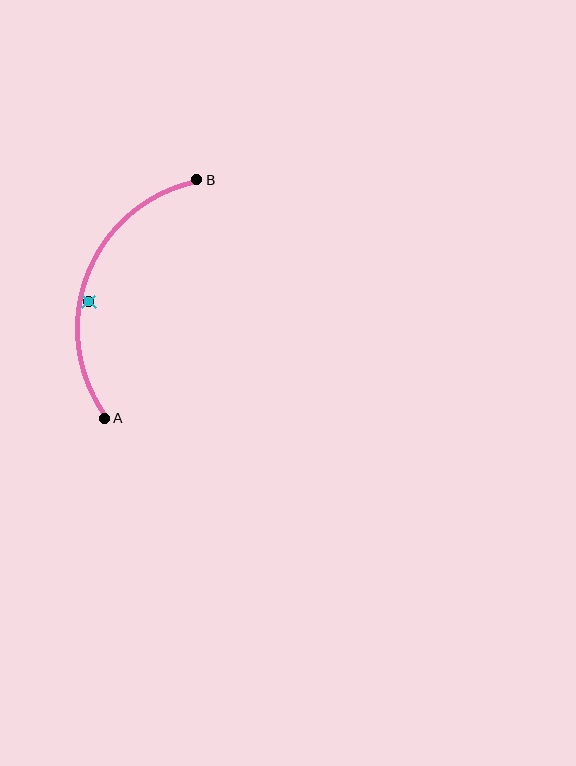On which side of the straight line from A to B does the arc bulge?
The arc bulges to the left of the straight line connecting A and B.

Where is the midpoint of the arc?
The arc midpoint is the point on the curve farthest from the straight line joining A and B. It sits to the left of that line.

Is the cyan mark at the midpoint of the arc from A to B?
No — the cyan mark does not lie on the arc at all. It sits slightly inside the curve.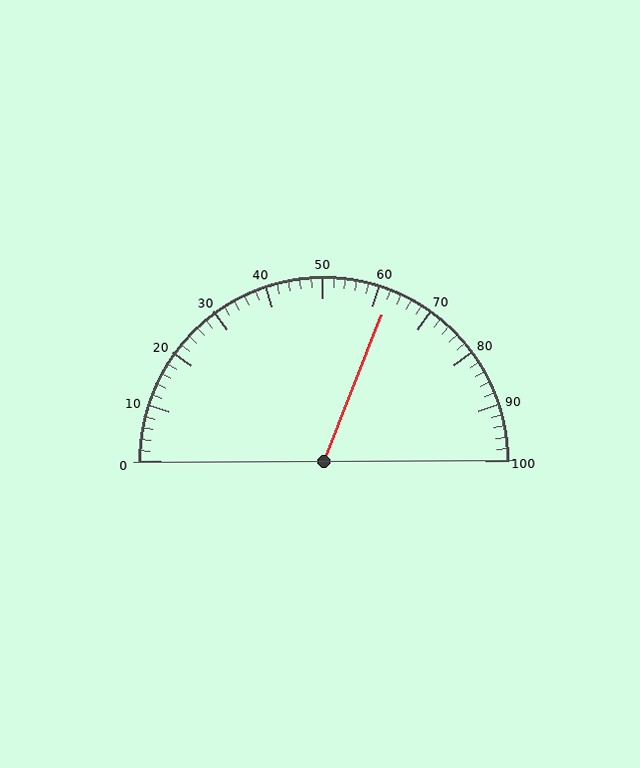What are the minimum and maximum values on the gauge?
The gauge ranges from 0 to 100.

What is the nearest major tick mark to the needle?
The nearest major tick mark is 60.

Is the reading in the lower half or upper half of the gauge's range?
The reading is in the upper half of the range (0 to 100).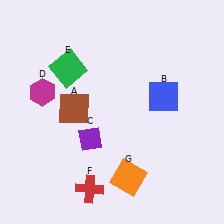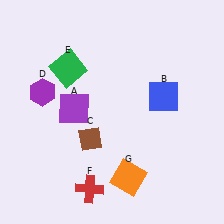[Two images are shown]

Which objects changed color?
A changed from brown to purple. C changed from purple to brown. D changed from magenta to purple.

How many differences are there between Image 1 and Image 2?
There are 3 differences between the two images.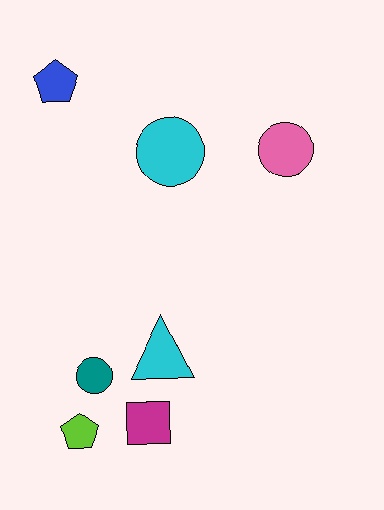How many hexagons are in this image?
There are no hexagons.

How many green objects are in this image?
There are no green objects.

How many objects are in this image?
There are 7 objects.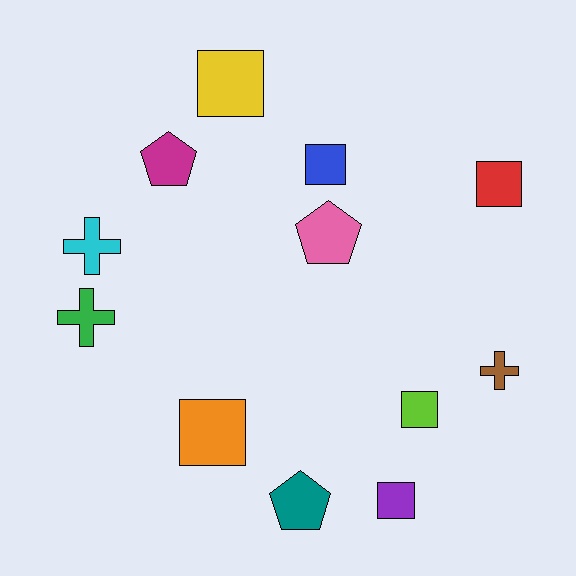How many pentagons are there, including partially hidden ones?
There are 3 pentagons.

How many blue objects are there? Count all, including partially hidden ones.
There is 1 blue object.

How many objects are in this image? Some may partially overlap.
There are 12 objects.